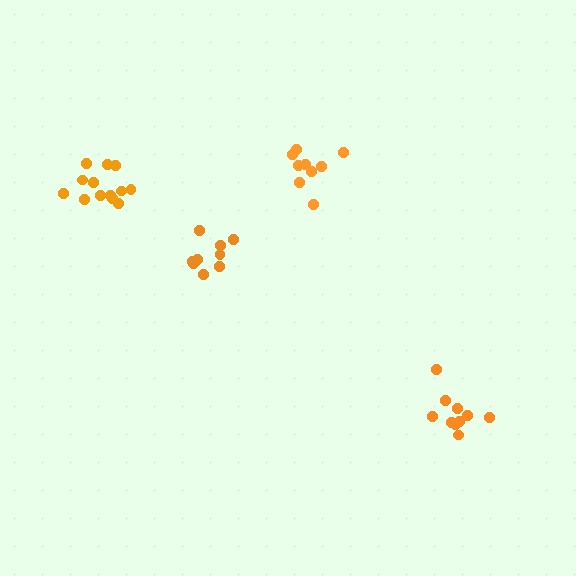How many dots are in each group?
Group 1: 9 dots, Group 2: 13 dots, Group 3: 9 dots, Group 4: 10 dots (41 total).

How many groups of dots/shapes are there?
There are 4 groups.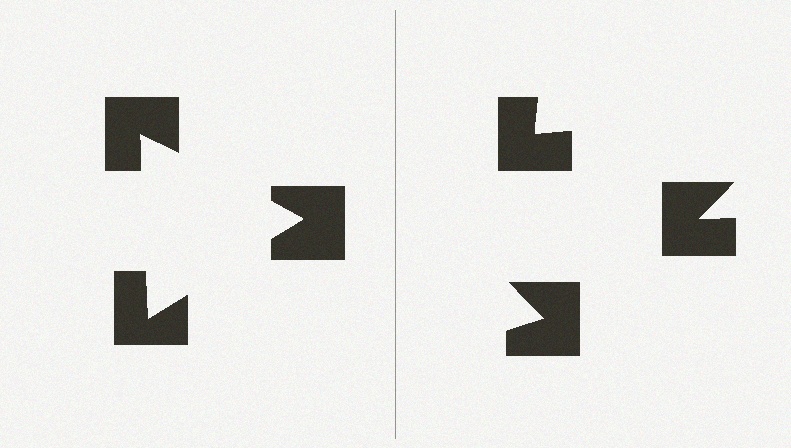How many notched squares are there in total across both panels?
6 — 3 on each side.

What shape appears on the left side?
An illusory triangle.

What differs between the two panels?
The notched squares are positioned identically on both sides; only the wedge orientations differ. On the left they align to a triangle; on the right they are misaligned.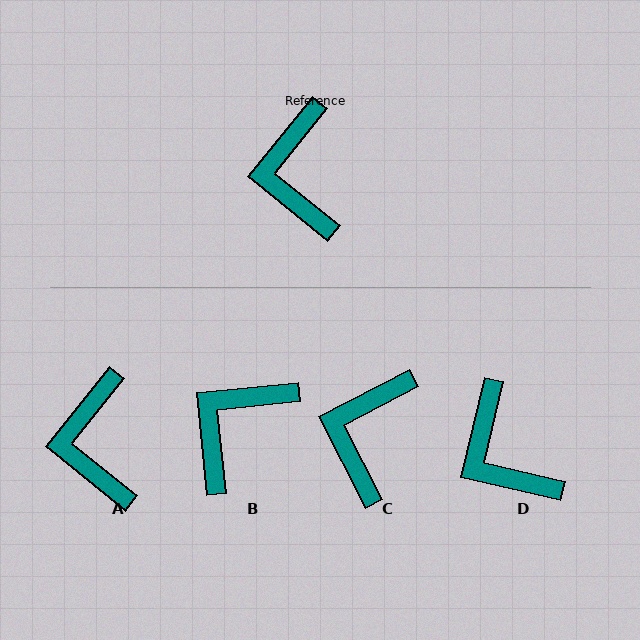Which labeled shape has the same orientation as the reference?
A.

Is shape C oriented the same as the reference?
No, it is off by about 24 degrees.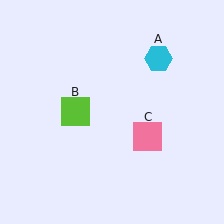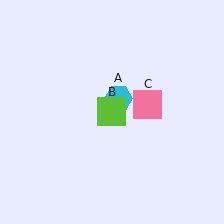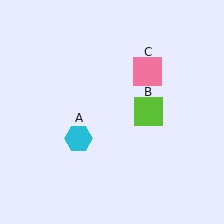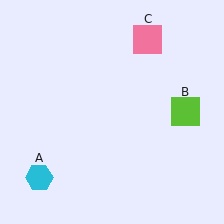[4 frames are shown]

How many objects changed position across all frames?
3 objects changed position: cyan hexagon (object A), lime square (object B), pink square (object C).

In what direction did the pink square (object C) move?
The pink square (object C) moved up.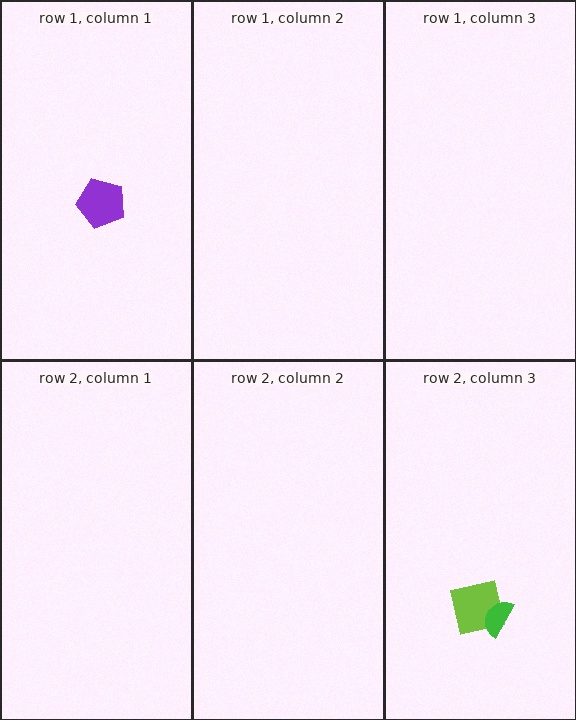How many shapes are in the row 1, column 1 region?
1.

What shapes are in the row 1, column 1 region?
The purple pentagon.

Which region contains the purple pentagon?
The row 1, column 1 region.